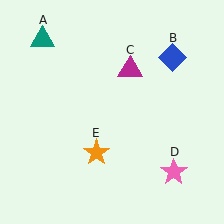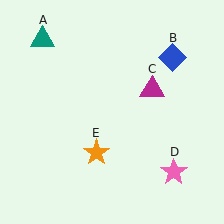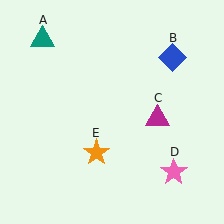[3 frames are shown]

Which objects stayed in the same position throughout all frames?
Teal triangle (object A) and blue diamond (object B) and pink star (object D) and orange star (object E) remained stationary.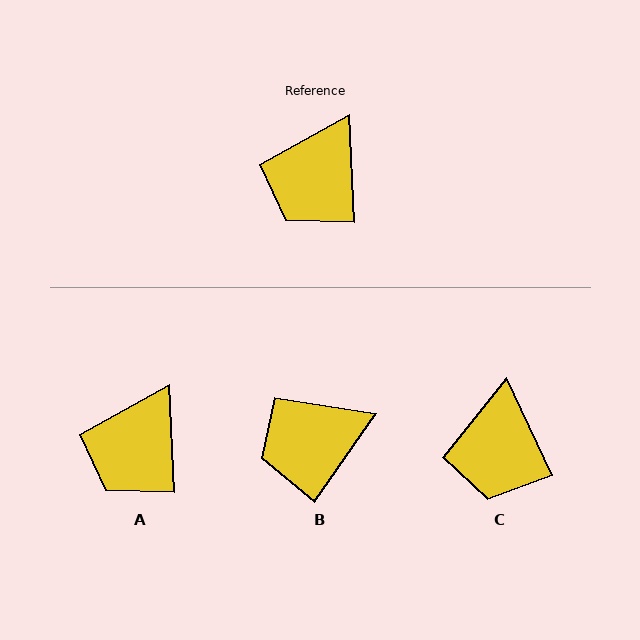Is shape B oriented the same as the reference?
No, it is off by about 38 degrees.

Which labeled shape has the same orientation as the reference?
A.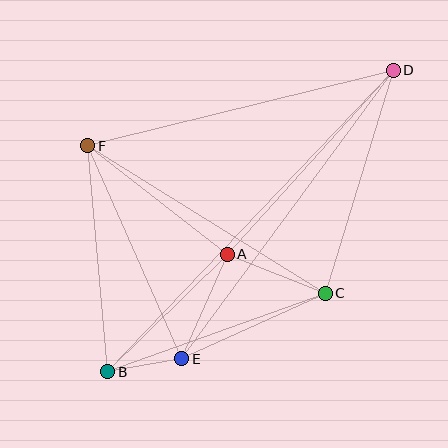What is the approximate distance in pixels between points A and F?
The distance between A and F is approximately 177 pixels.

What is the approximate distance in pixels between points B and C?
The distance between B and C is approximately 231 pixels.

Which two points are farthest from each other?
Points B and D are farthest from each other.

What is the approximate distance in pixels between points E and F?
The distance between E and F is approximately 233 pixels.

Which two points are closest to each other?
Points B and E are closest to each other.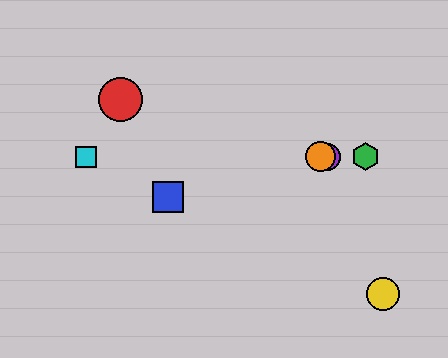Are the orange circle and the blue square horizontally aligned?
No, the orange circle is at y≈157 and the blue square is at y≈197.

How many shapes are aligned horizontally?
4 shapes (the green hexagon, the purple circle, the orange circle, the cyan square) are aligned horizontally.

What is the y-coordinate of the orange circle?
The orange circle is at y≈157.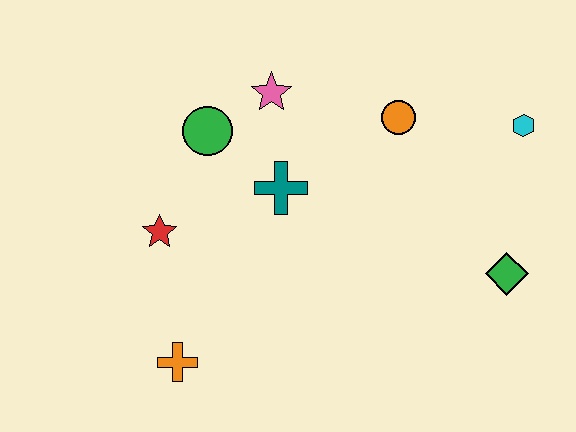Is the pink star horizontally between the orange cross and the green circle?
No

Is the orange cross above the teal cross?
No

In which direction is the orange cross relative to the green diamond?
The orange cross is to the left of the green diamond.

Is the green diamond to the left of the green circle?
No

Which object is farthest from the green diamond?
The red star is farthest from the green diamond.